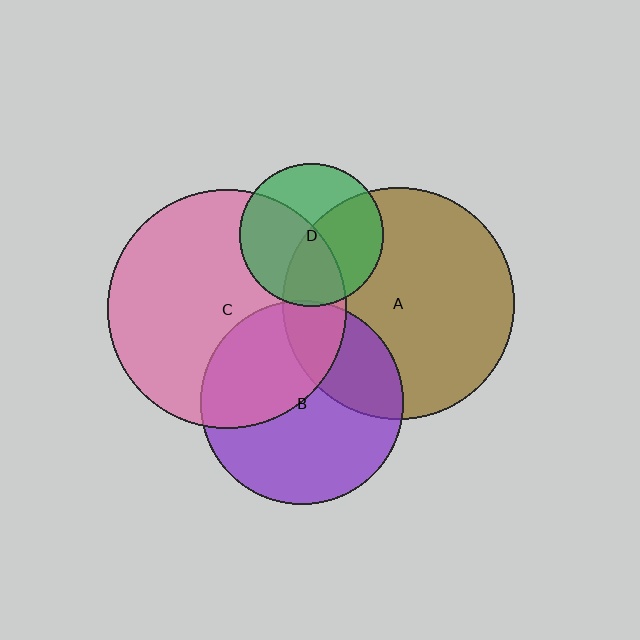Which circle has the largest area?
Circle C (pink).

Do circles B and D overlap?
Yes.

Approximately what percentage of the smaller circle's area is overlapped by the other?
Approximately 5%.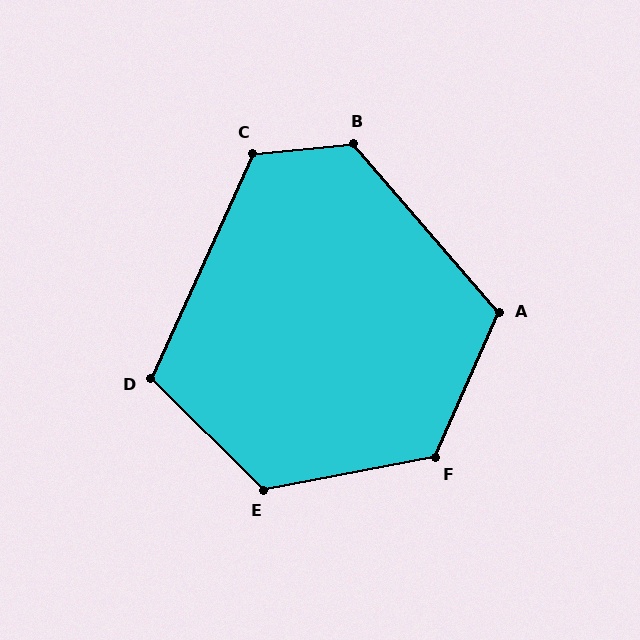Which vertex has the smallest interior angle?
D, at approximately 110 degrees.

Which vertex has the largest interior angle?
B, at approximately 125 degrees.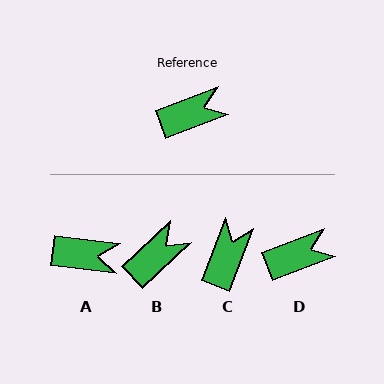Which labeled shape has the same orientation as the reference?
D.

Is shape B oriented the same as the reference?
No, it is off by about 22 degrees.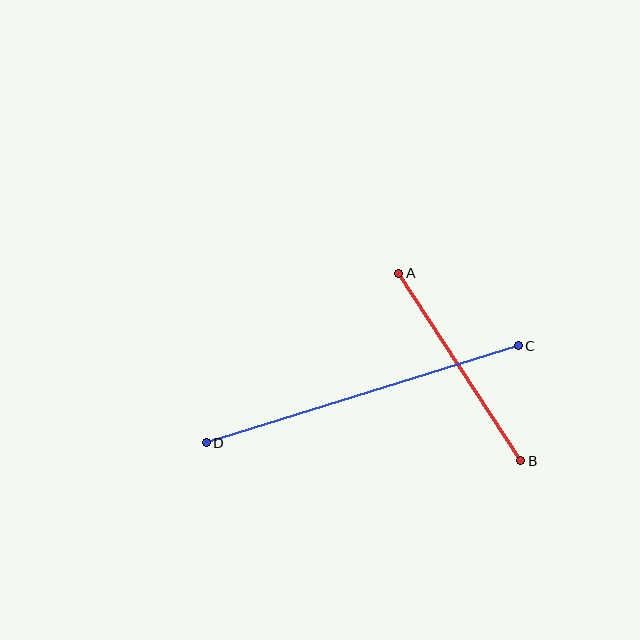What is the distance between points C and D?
The distance is approximately 327 pixels.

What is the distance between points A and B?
The distance is approximately 224 pixels.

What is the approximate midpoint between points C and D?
The midpoint is at approximately (362, 394) pixels.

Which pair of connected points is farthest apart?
Points C and D are farthest apart.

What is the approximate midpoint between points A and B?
The midpoint is at approximately (460, 367) pixels.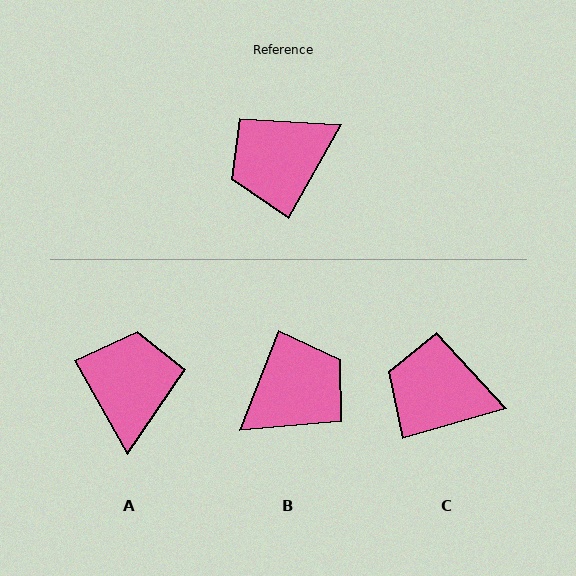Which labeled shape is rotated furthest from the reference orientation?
B, about 171 degrees away.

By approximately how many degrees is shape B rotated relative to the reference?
Approximately 171 degrees clockwise.